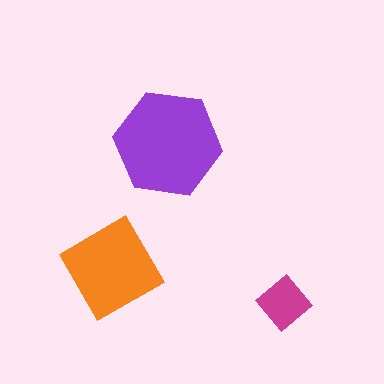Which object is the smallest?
The magenta diamond.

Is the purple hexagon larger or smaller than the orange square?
Larger.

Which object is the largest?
The purple hexagon.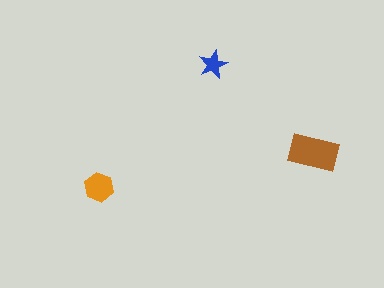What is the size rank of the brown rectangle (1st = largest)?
1st.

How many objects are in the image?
There are 3 objects in the image.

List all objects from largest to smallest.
The brown rectangle, the orange hexagon, the blue star.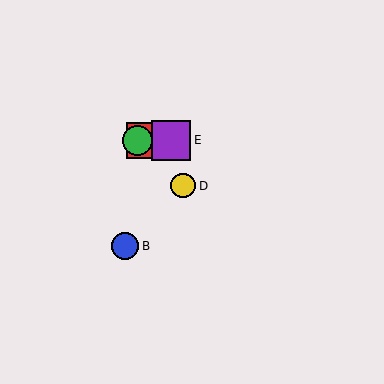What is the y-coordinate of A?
Object A is at y≈140.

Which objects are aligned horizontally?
Objects A, C, E are aligned horizontally.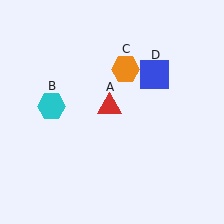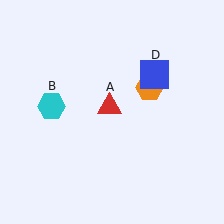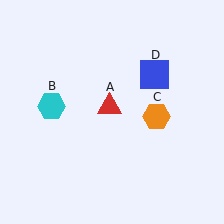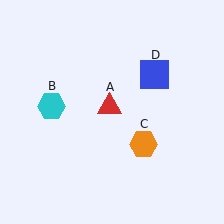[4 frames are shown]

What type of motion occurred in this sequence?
The orange hexagon (object C) rotated clockwise around the center of the scene.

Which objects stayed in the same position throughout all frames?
Red triangle (object A) and cyan hexagon (object B) and blue square (object D) remained stationary.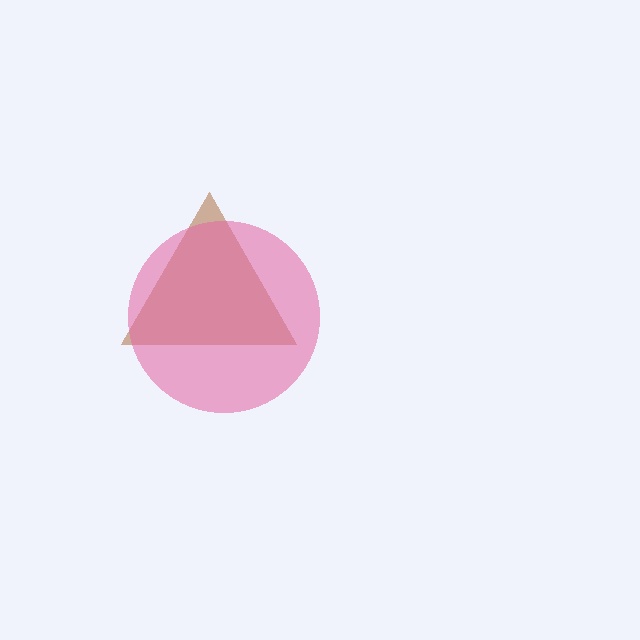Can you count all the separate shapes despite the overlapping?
Yes, there are 2 separate shapes.